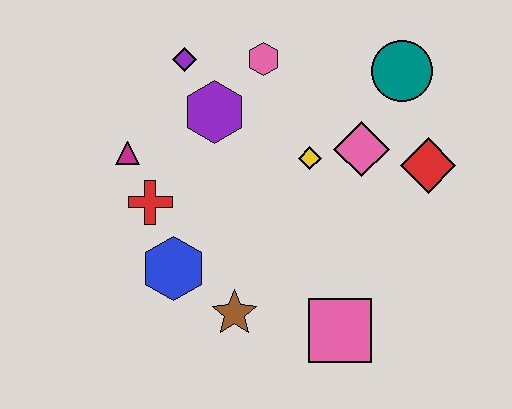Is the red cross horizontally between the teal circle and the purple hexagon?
No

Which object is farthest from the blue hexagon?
The teal circle is farthest from the blue hexagon.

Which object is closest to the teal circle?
The pink diamond is closest to the teal circle.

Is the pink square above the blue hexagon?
No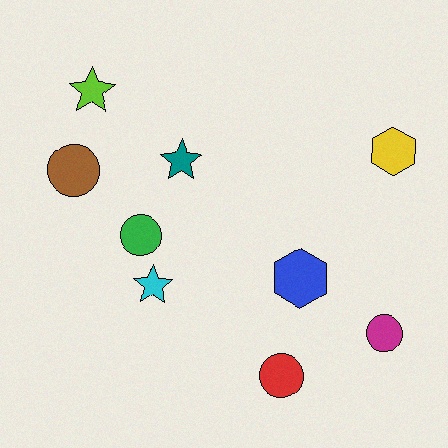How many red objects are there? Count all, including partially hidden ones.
There is 1 red object.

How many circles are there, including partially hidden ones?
There are 4 circles.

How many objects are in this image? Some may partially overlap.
There are 9 objects.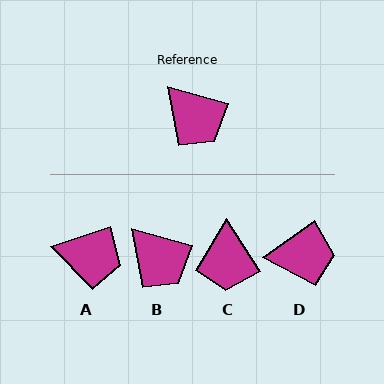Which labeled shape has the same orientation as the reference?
B.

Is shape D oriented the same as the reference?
No, it is off by about 50 degrees.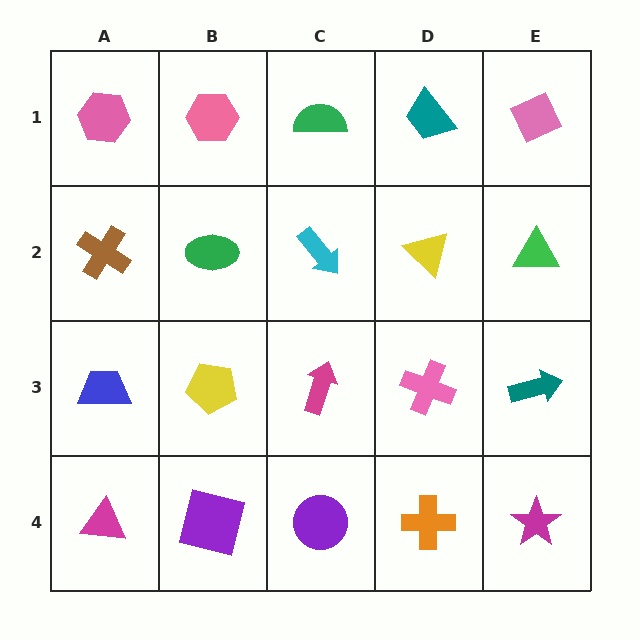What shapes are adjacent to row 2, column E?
A pink diamond (row 1, column E), a teal arrow (row 3, column E), a yellow triangle (row 2, column D).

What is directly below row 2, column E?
A teal arrow.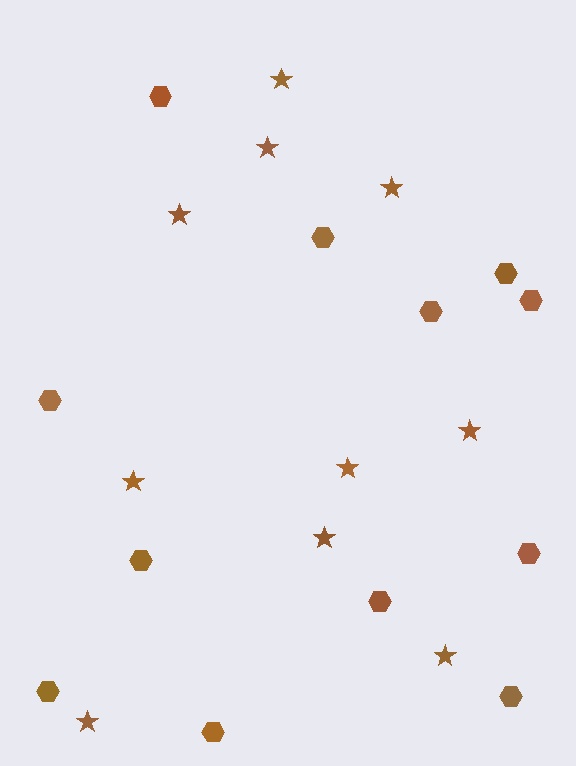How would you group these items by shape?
There are 2 groups: one group of hexagons (12) and one group of stars (10).